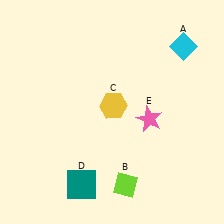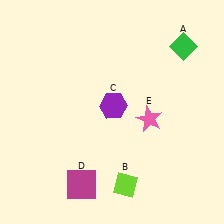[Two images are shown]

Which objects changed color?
A changed from cyan to green. C changed from yellow to purple. D changed from teal to magenta.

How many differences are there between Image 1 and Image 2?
There are 3 differences between the two images.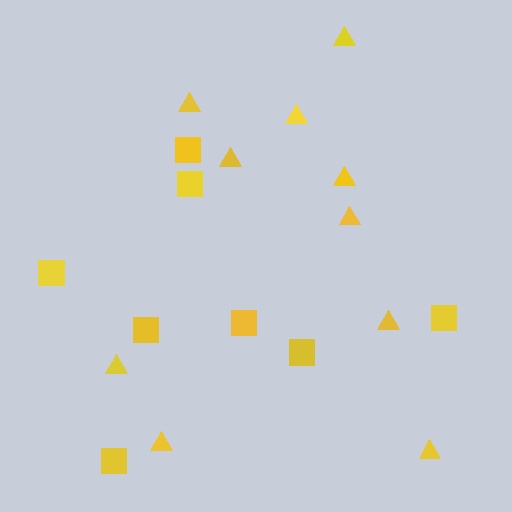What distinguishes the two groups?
There are 2 groups: one group of triangles (10) and one group of squares (8).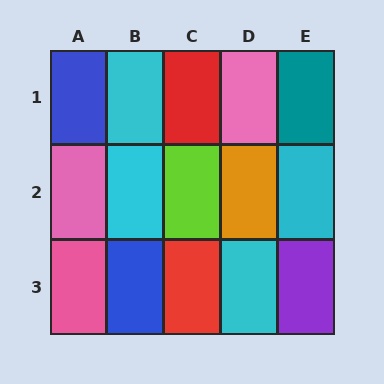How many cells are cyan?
4 cells are cyan.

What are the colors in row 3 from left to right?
Pink, blue, red, cyan, purple.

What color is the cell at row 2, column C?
Lime.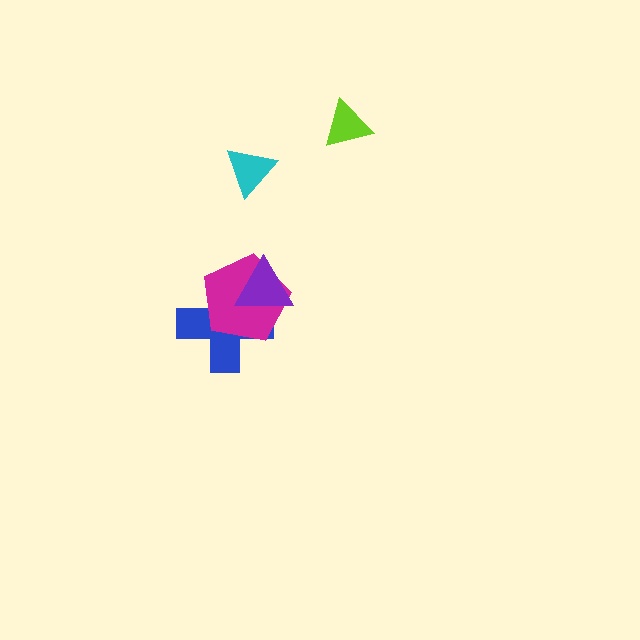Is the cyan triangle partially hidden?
No, no other shape covers it.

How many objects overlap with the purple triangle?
2 objects overlap with the purple triangle.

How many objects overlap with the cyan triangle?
0 objects overlap with the cyan triangle.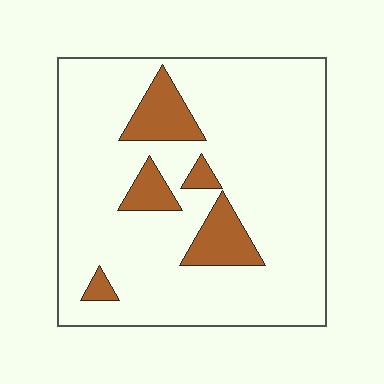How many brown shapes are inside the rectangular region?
5.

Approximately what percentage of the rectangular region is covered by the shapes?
Approximately 15%.